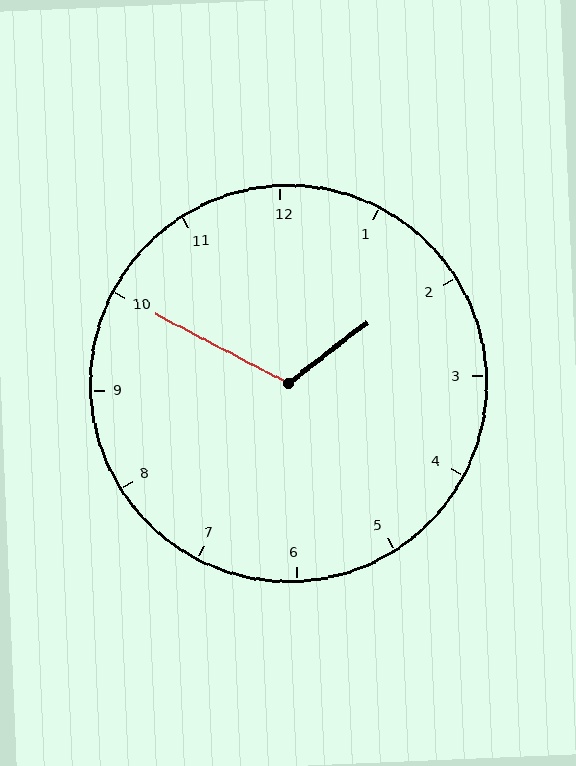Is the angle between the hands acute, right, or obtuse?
It is obtuse.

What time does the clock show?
1:50.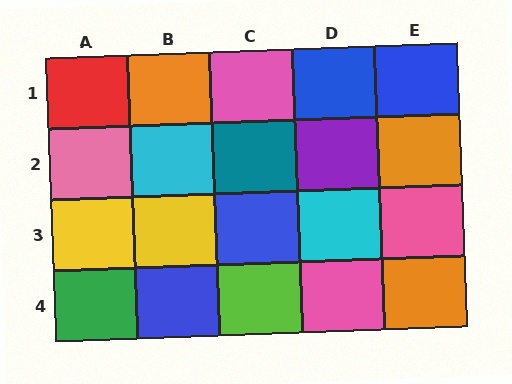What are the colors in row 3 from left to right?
Yellow, yellow, blue, cyan, pink.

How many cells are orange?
3 cells are orange.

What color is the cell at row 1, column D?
Blue.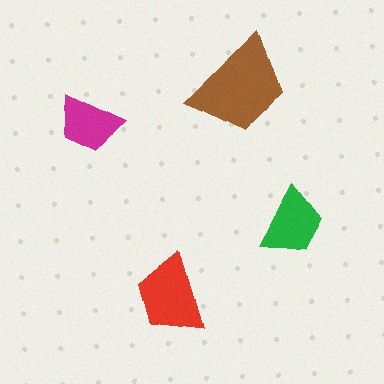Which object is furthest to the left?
The magenta trapezoid is leftmost.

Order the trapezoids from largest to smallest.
the brown one, the red one, the green one, the magenta one.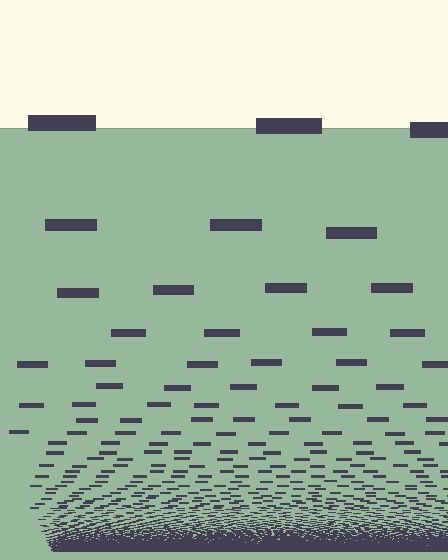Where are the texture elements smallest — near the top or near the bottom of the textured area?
Near the bottom.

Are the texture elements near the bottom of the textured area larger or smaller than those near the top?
Smaller. The gradient is inverted — elements near the bottom are smaller and denser.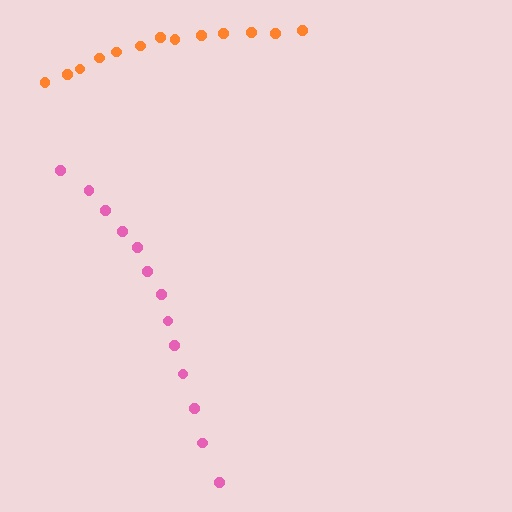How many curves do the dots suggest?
There are 2 distinct paths.